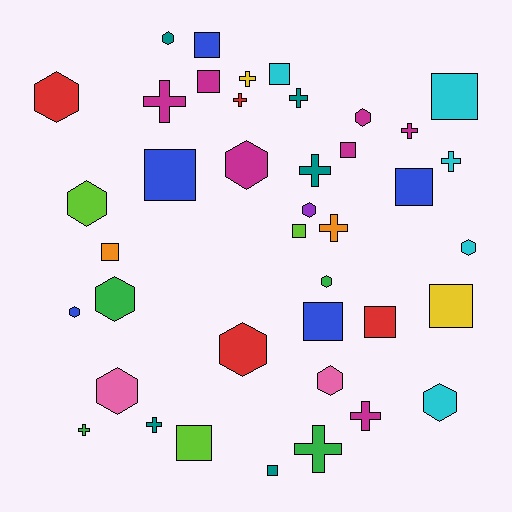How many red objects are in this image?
There are 4 red objects.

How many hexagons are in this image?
There are 14 hexagons.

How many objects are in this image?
There are 40 objects.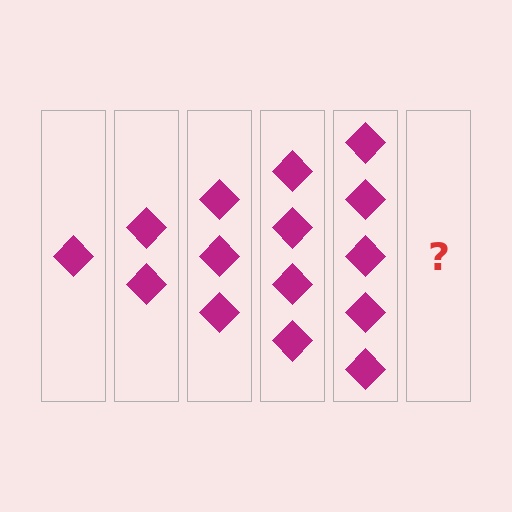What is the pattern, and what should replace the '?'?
The pattern is that each step adds one more diamond. The '?' should be 6 diamonds.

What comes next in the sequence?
The next element should be 6 diamonds.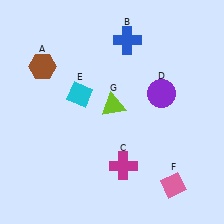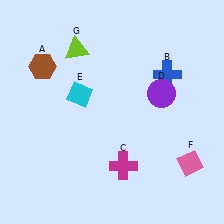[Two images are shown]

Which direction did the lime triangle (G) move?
The lime triangle (G) moved up.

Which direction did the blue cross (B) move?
The blue cross (B) moved right.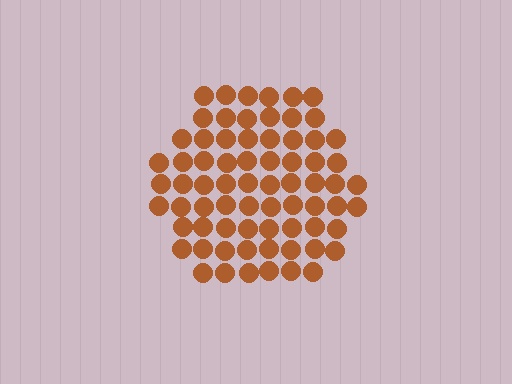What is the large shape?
The large shape is a hexagon.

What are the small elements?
The small elements are circles.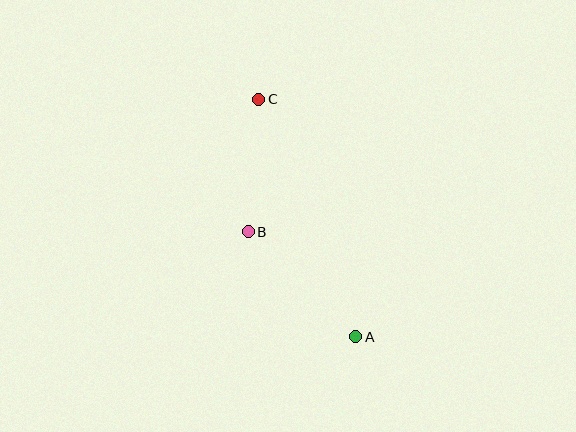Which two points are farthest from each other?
Points A and C are farthest from each other.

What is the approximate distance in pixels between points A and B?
The distance between A and B is approximately 150 pixels.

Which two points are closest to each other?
Points B and C are closest to each other.